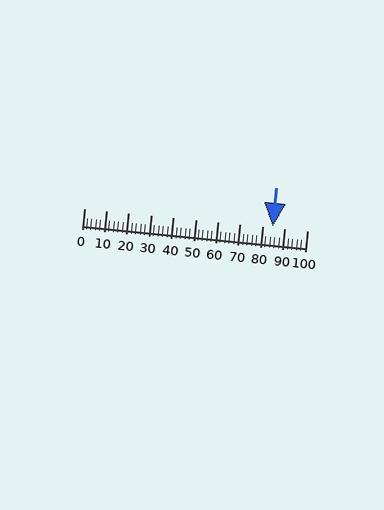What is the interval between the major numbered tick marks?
The major tick marks are spaced 10 units apart.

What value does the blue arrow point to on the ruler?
The blue arrow points to approximately 84.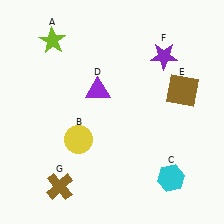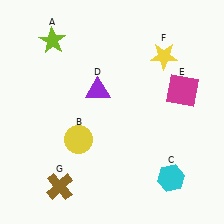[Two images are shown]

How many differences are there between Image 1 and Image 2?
There are 2 differences between the two images.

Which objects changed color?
E changed from brown to magenta. F changed from purple to yellow.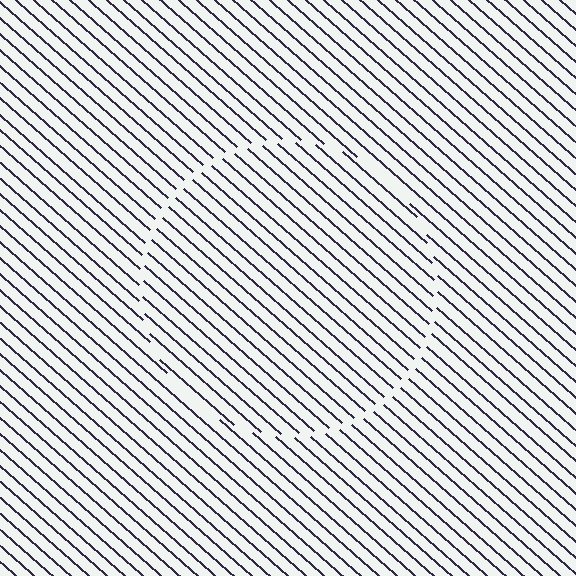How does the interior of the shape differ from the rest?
The interior of the shape contains the same grating, shifted by half a period — the contour is defined by the phase discontinuity where line-ends from the inner and outer gratings abut.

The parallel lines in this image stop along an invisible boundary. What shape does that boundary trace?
An illusory circle. The interior of the shape contains the same grating, shifted by half a period — the contour is defined by the phase discontinuity where line-ends from the inner and outer gratings abut.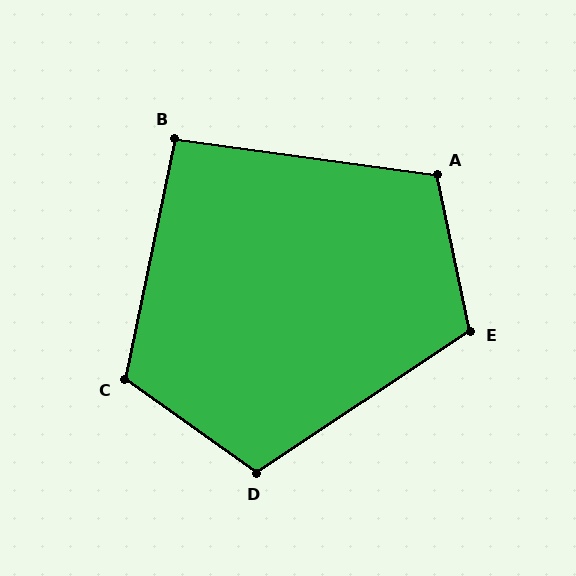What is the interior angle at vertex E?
Approximately 112 degrees (obtuse).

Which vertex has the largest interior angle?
C, at approximately 113 degrees.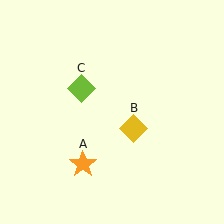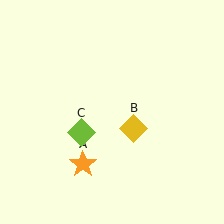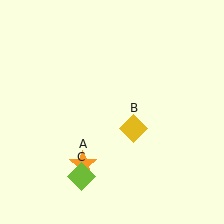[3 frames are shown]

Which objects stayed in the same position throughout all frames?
Orange star (object A) and yellow diamond (object B) remained stationary.